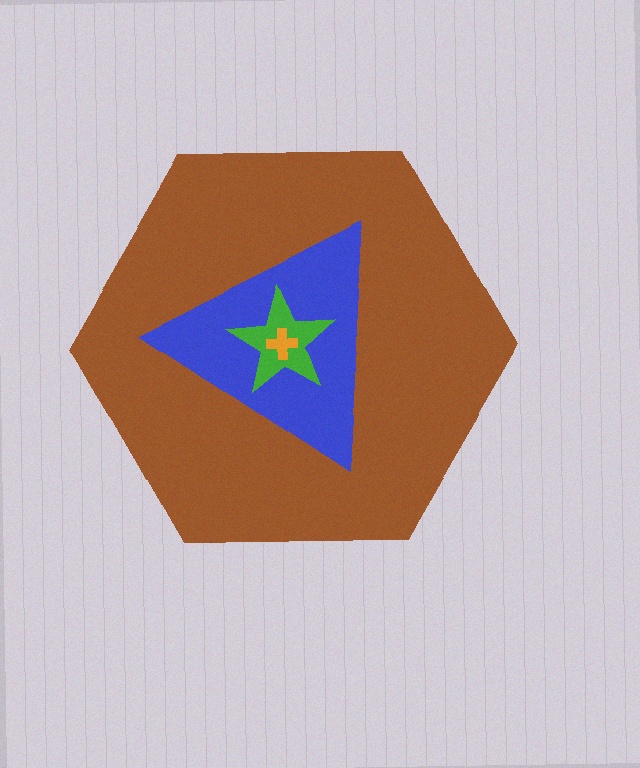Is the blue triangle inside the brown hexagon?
Yes.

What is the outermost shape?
The brown hexagon.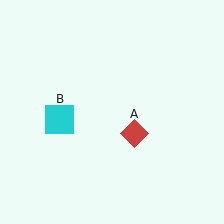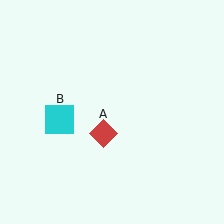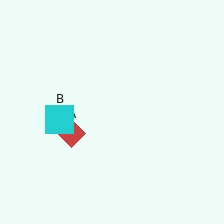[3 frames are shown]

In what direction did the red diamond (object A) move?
The red diamond (object A) moved left.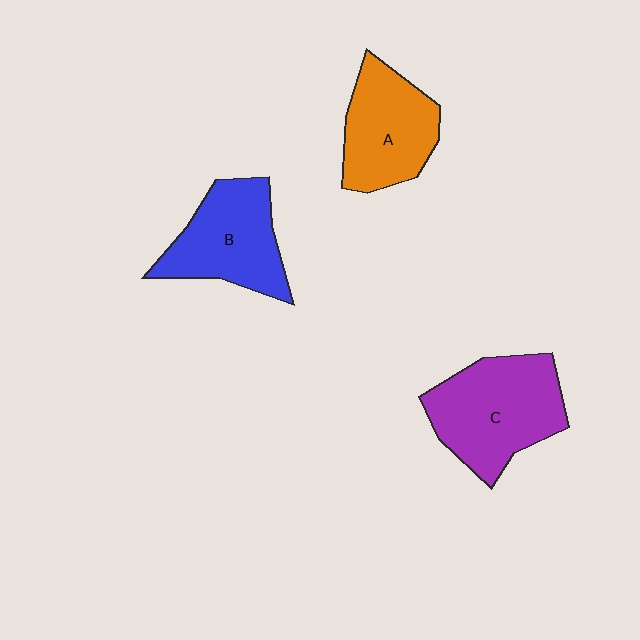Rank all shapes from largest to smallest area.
From largest to smallest: C (purple), B (blue), A (orange).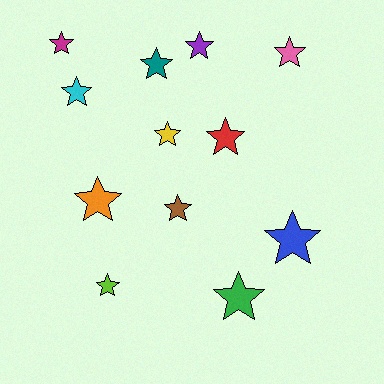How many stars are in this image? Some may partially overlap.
There are 12 stars.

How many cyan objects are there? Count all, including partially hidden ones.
There is 1 cyan object.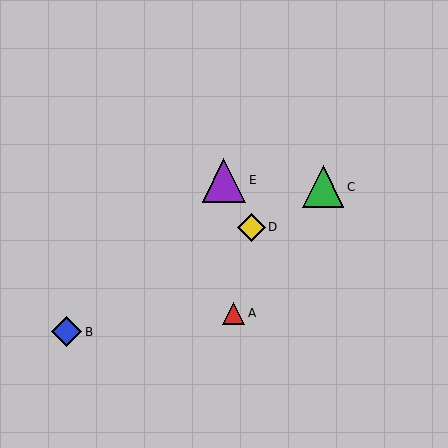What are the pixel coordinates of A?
Object A is at (234, 313).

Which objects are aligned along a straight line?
Objects B, C, D are aligned along a straight line.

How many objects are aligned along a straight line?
3 objects (B, C, D) are aligned along a straight line.